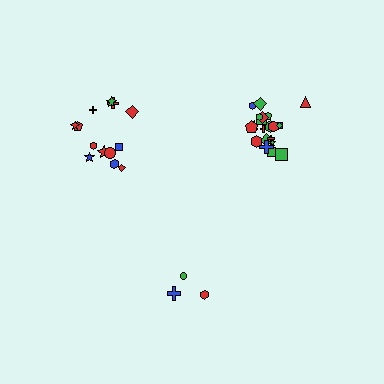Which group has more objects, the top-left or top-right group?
The top-right group.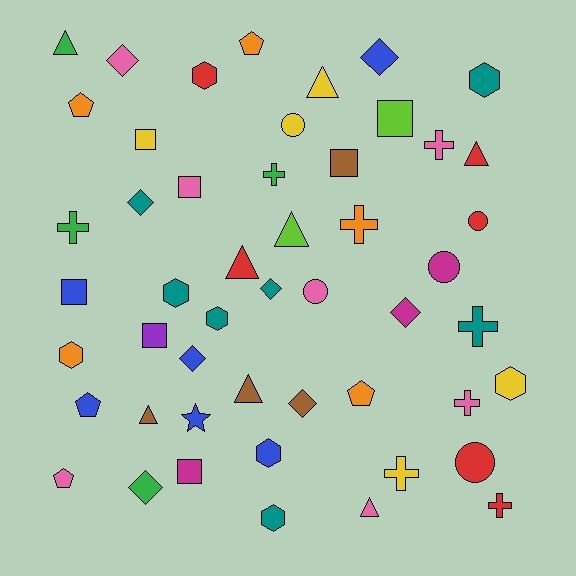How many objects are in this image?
There are 50 objects.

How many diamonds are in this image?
There are 8 diamonds.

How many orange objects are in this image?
There are 5 orange objects.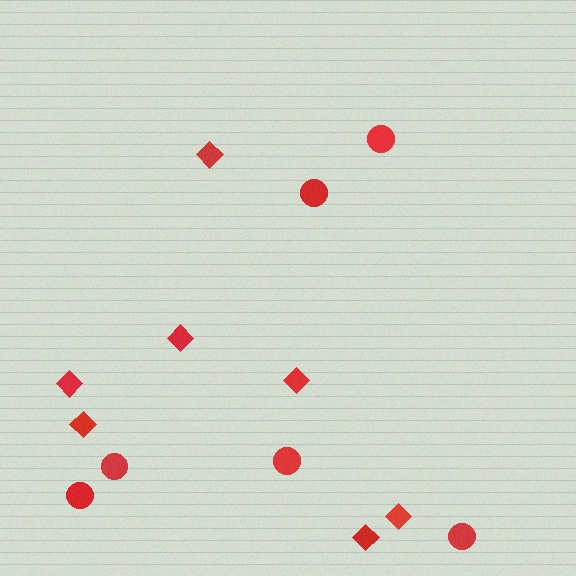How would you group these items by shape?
There are 2 groups: one group of circles (6) and one group of diamonds (7).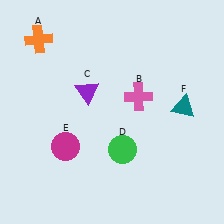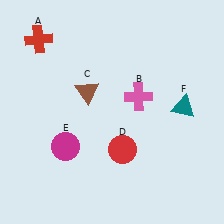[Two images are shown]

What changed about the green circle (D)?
In Image 1, D is green. In Image 2, it changed to red.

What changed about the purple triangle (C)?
In Image 1, C is purple. In Image 2, it changed to brown.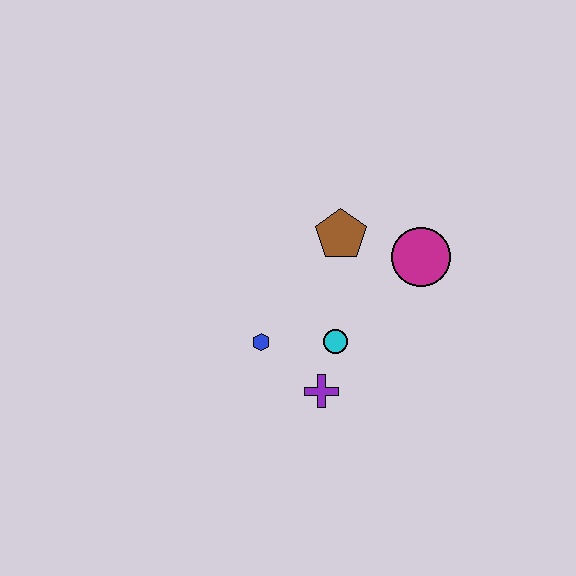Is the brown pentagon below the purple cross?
No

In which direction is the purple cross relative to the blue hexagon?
The purple cross is to the right of the blue hexagon.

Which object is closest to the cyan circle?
The purple cross is closest to the cyan circle.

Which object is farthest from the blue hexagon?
The magenta circle is farthest from the blue hexagon.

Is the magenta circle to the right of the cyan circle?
Yes